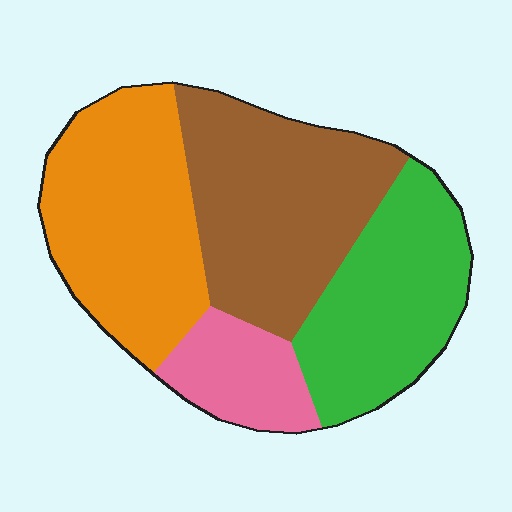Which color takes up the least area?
Pink, at roughly 10%.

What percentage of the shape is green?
Green takes up about one quarter (1/4) of the shape.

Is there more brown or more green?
Brown.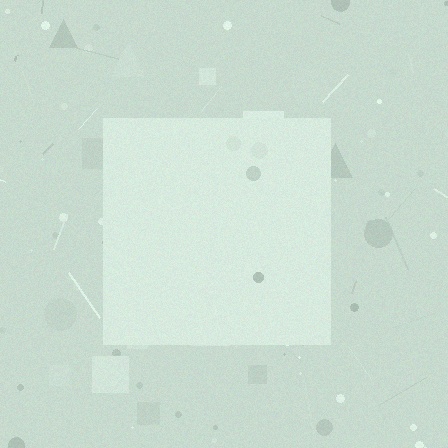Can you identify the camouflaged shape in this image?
The camouflaged shape is a square.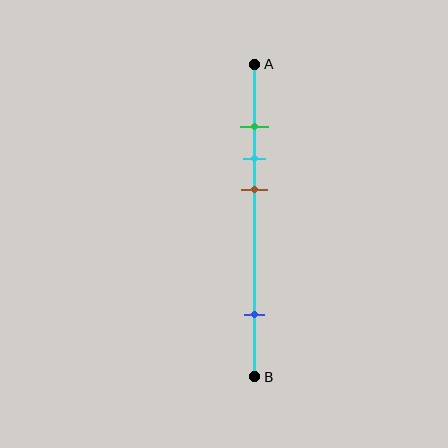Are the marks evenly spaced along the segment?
No, the marks are not evenly spaced.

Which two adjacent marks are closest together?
The green and cyan marks are the closest adjacent pair.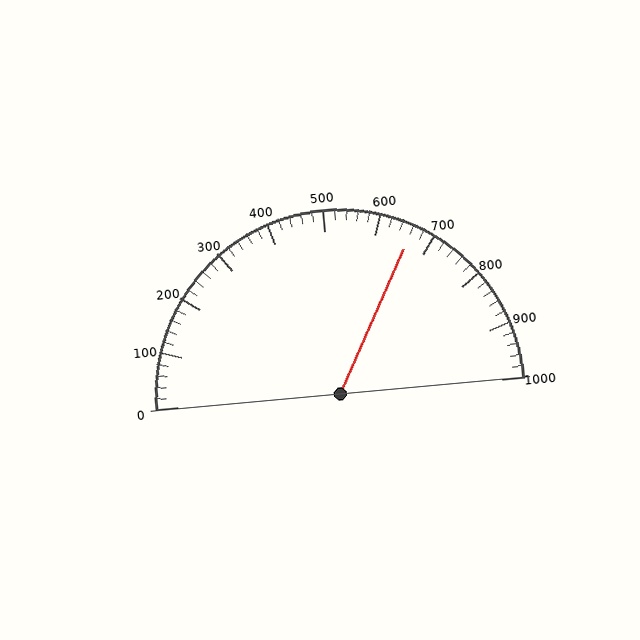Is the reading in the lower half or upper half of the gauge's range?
The reading is in the upper half of the range (0 to 1000).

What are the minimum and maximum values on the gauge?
The gauge ranges from 0 to 1000.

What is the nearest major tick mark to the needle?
The nearest major tick mark is 700.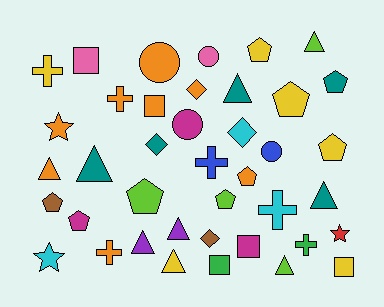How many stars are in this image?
There are 3 stars.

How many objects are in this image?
There are 40 objects.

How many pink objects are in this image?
There are 2 pink objects.